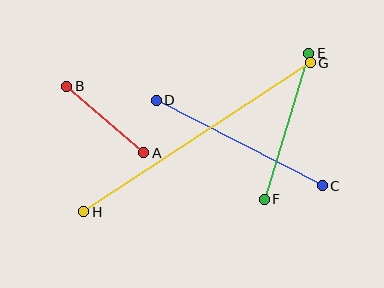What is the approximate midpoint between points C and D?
The midpoint is at approximately (239, 143) pixels.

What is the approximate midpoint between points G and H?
The midpoint is at approximately (197, 137) pixels.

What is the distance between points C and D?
The distance is approximately 187 pixels.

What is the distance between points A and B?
The distance is approximately 101 pixels.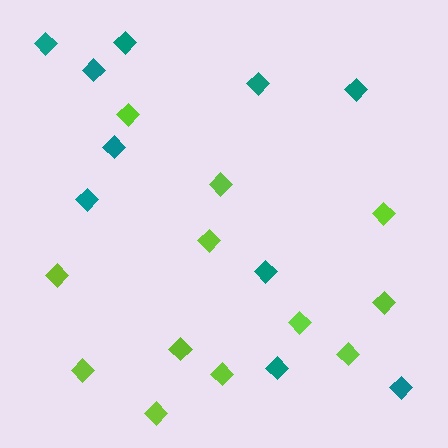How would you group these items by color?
There are 2 groups: one group of teal diamonds (10) and one group of lime diamonds (12).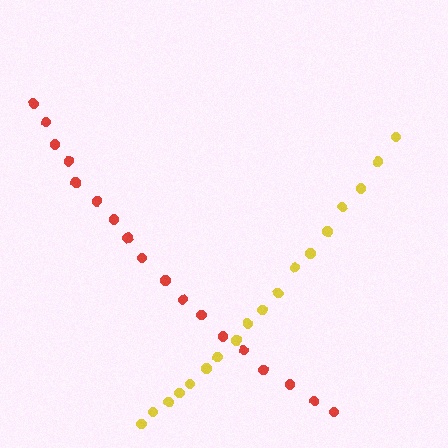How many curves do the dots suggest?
There are 2 distinct paths.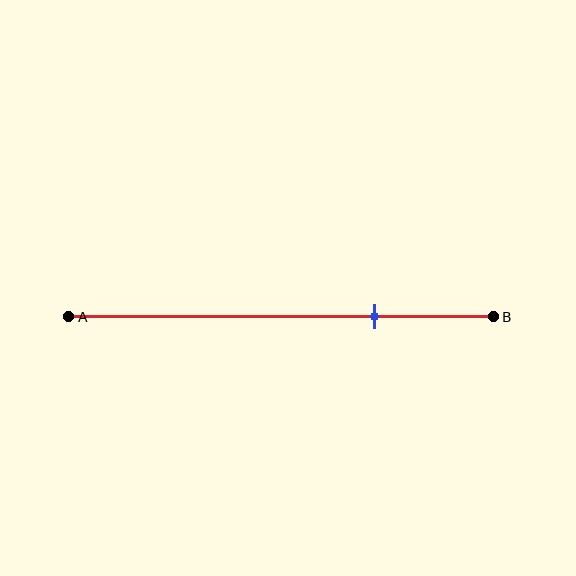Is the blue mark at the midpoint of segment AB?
No, the mark is at about 70% from A, not at the 50% midpoint.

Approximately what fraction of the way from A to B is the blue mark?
The blue mark is approximately 70% of the way from A to B.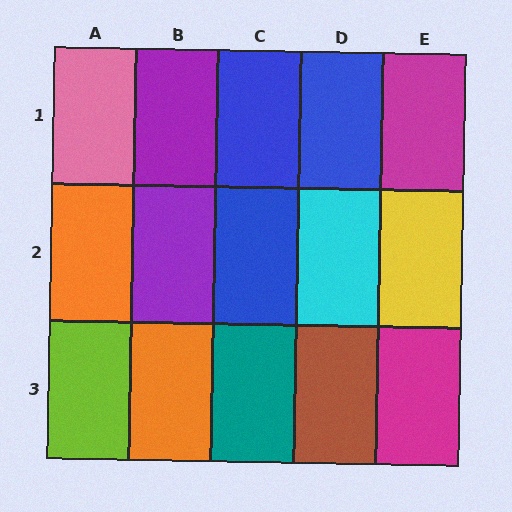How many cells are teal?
1 cell is teal.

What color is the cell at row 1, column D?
Blue.